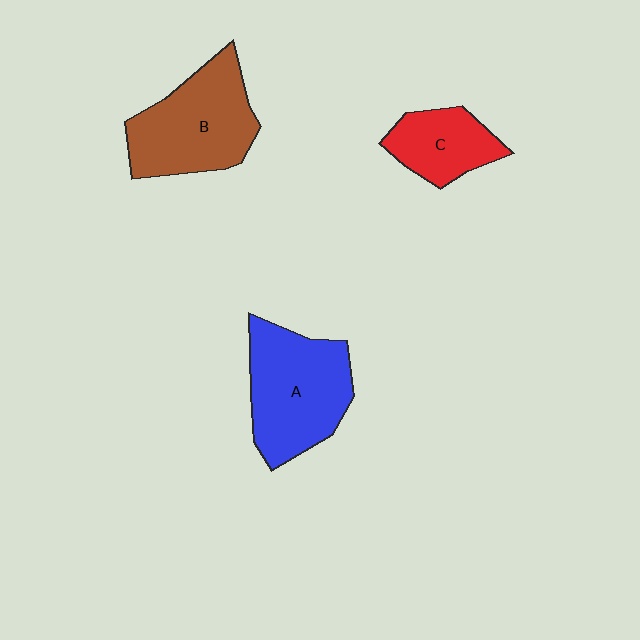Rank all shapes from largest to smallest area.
From largest to smallest: A (blue), B (brown), C (red).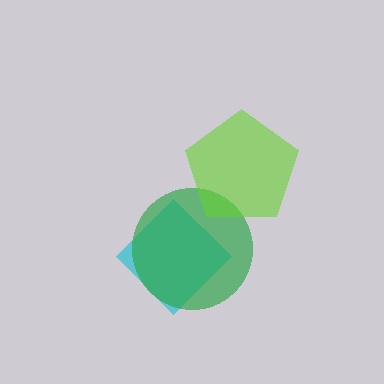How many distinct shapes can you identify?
There are 3 distinct shapes: a cyan diamond, a green circle, a lime pentagon.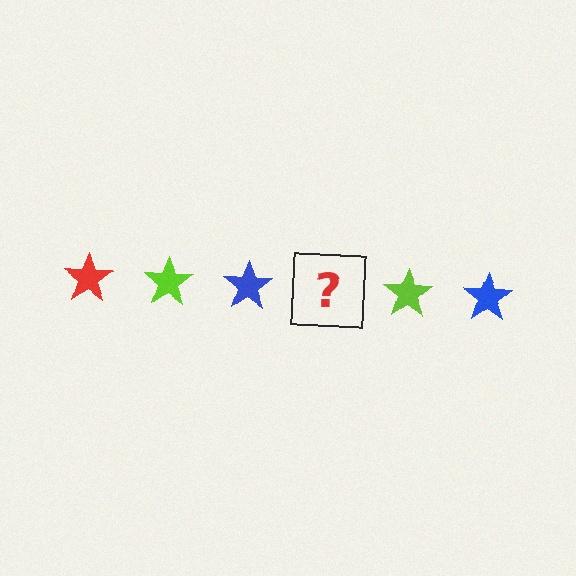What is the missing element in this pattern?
The missing element is a red star.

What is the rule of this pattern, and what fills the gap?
The rule is that the pattern cycles through red, lime, blue stars. The gap should be filled with a red star.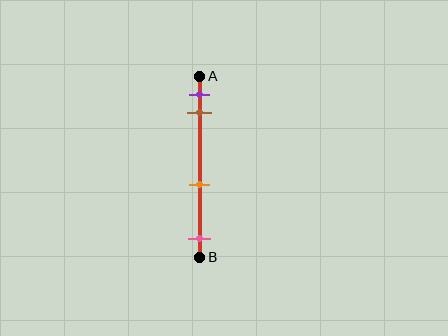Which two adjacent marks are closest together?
The purple and brown marks are the closest adjacent pair.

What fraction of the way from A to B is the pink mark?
The pink mark is approximately 90% (0.9) of the way from A to B.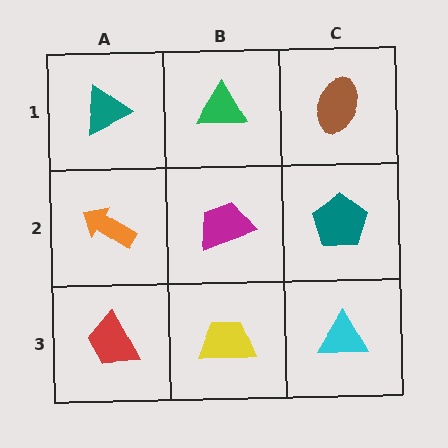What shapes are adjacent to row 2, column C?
A brown ellipse (row 1, column C), a cyan triangle (row 3, column C), a magenta trapezoid (row 2, column B).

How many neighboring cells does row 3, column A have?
2.